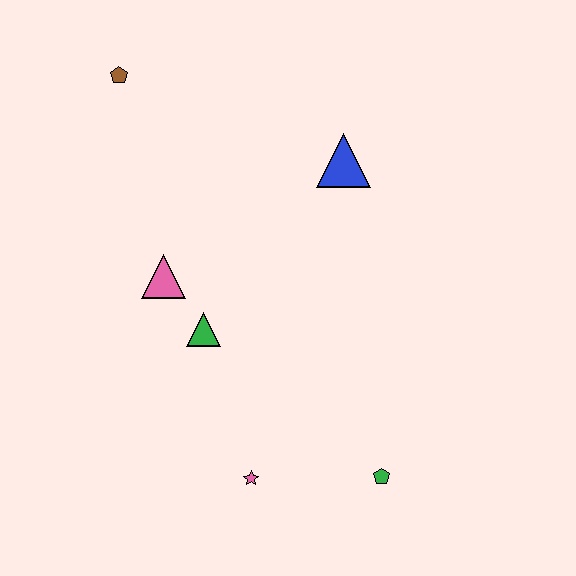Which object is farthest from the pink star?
The brown pentagon is farthest from the pink star.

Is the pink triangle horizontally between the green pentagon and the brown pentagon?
Yes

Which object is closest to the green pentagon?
The pink star is closest to the green pentagon.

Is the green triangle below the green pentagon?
No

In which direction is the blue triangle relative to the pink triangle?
The blue triangle is to the right of the pink triangle.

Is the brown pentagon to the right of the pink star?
No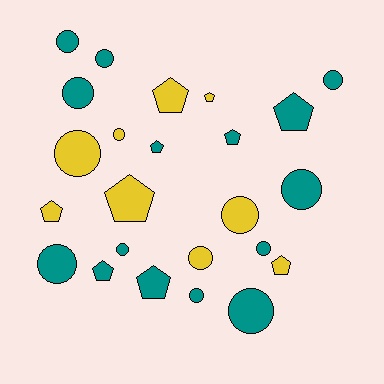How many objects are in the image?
There are 24 objects.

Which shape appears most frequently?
Circle, with 14 objects.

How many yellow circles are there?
There are 4 yellow circles.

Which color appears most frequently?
Teal, with 15 objects.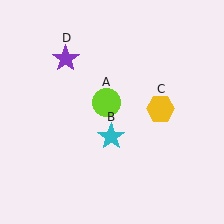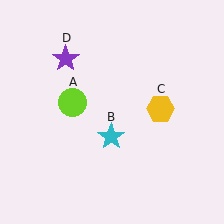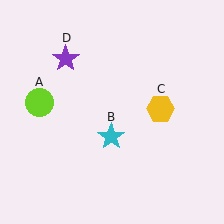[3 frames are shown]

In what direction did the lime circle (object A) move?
The lime circle (object A) moved left.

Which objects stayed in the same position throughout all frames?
Cyan star (object B) and yellow hexagon (object C) and purple star (object D) remained stationary.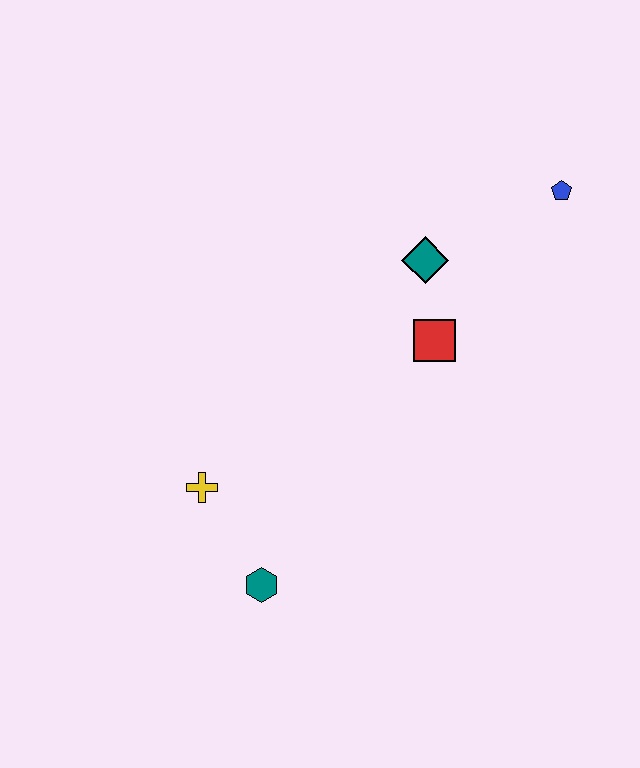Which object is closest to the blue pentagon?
The teal diamond is closest to the blue pentagon.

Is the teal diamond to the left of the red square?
Yes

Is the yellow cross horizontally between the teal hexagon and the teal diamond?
No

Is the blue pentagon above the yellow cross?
Yes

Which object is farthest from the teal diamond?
The teal hexagon is farthest from the teal diamond.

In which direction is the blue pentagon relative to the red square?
The blue pentagon is above the red square.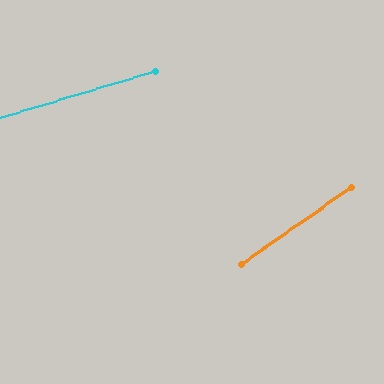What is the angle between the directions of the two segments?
Approximately 18 degrees.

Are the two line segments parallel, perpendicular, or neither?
Neither parallel nor perpendicular — they differ by about 18°.